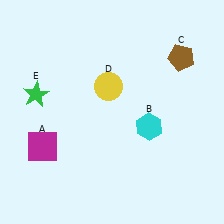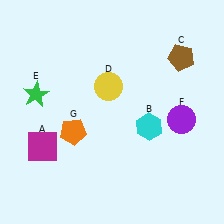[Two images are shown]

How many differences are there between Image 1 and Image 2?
There are 2 differences between the two images.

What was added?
A purple circle (F), an orange pentagon (G) were added in Image 2.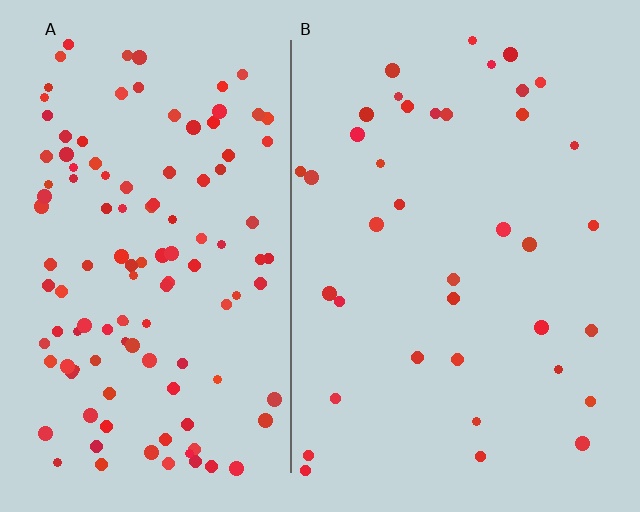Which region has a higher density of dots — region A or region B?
A (the left).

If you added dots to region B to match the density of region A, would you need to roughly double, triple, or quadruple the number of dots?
Approximately triple.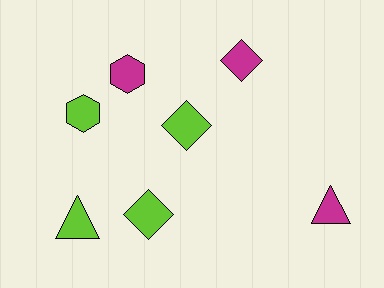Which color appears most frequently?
Lime, with 4 objects.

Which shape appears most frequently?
Diamond, with 3 objects.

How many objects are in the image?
There are 7 objects.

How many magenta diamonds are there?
There is 1 magenta diamond.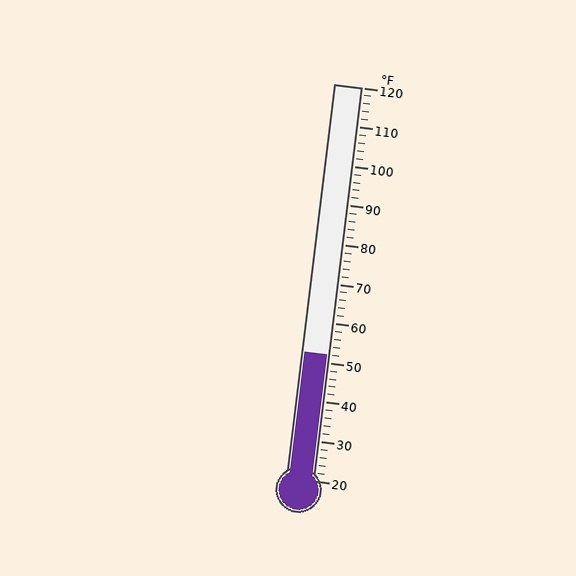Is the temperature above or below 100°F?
The temperature is below 100°F.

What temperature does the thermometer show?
The thermometer shows approximately 52°F.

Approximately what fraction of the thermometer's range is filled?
The thermometer is filled to approximately 30% of its range.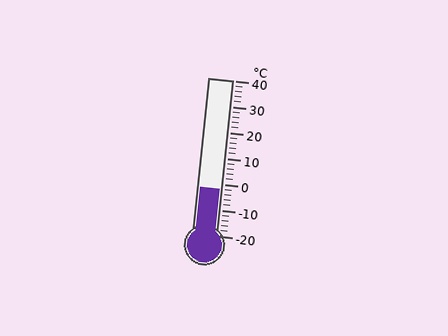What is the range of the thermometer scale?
The thermometer scale ranges from -20°C to 40°C.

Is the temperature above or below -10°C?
The temperature is above -10°C.